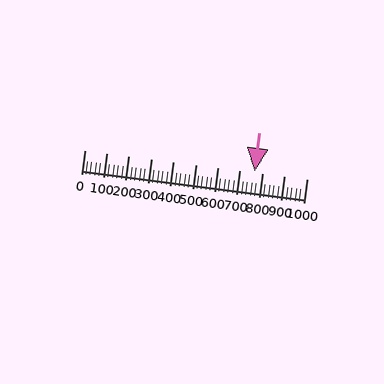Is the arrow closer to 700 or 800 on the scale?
The arrow is closer to 800.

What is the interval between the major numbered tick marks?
The major tick marks are spaced 100 units apart.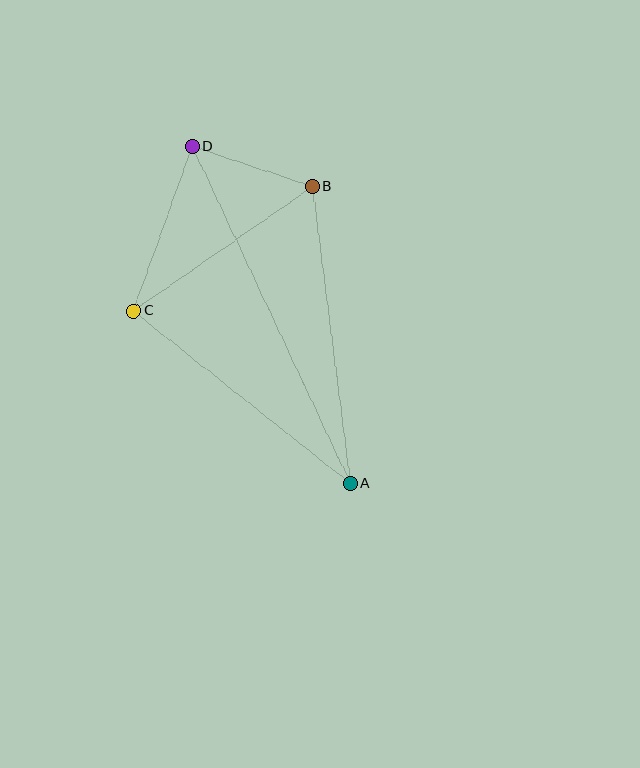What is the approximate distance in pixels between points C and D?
The distance between C and D is approximately 175 pixels.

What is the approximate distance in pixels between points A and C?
The distance between A and C is approximately 277 pixels.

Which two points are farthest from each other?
Points A and D are farthest from each other.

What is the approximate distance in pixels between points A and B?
The distance between A and B is approximately 300 pixels.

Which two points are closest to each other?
Points B and D are closest to each other.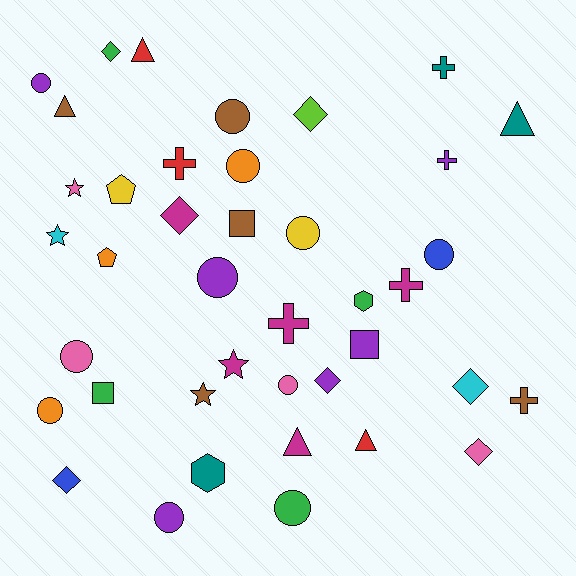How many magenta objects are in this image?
There are 5 magenta objects.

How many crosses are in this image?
There are 6 crosses.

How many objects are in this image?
There are 40 objects.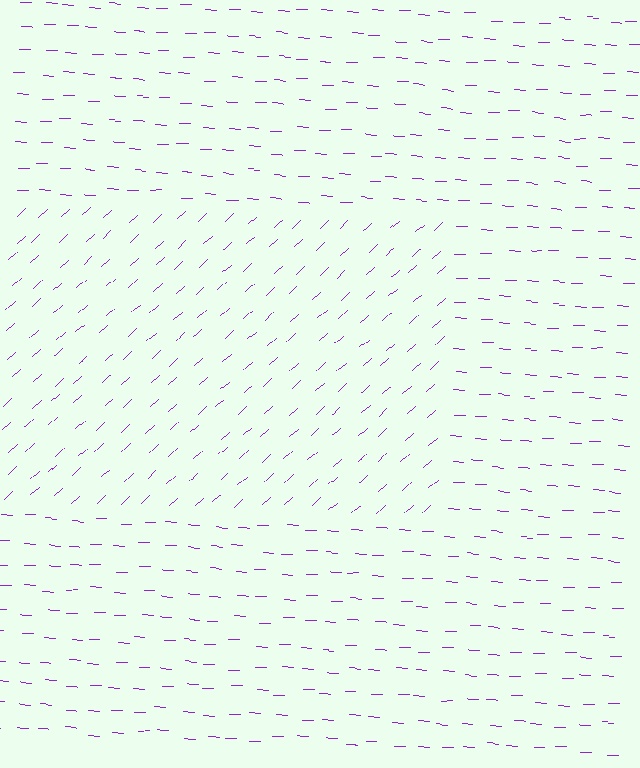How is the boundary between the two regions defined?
The boundary is defined purely by a change in line orientation (approximately 45 degrees difference). All lines are the same color and thickness.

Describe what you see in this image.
The image is filled with small purple line segments. A rectangle region in the image has lines oriented differently from the surrounding lines, creating a visible texture boundary.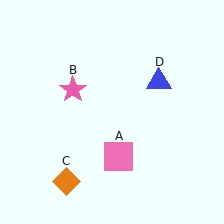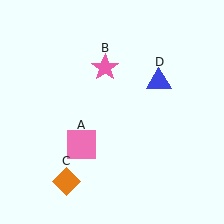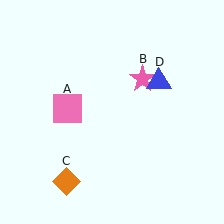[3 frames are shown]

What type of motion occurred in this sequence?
The pink square (object A), pink star (object B) rotated clockwise around the center of the scene.